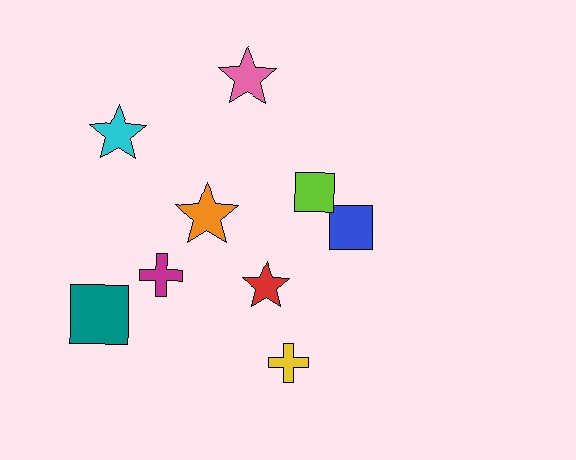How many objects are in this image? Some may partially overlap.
There are 9 objects.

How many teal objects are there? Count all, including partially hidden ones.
There is 1 teal object.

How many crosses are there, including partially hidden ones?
There are 2 crosses.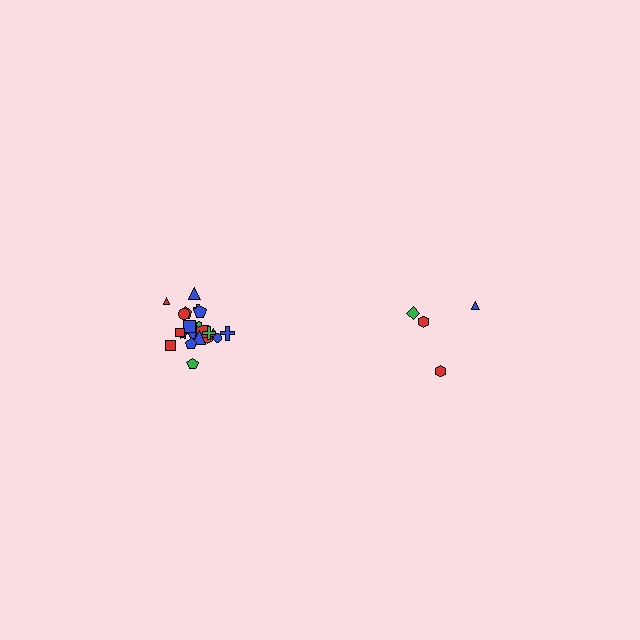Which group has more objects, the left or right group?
The left group.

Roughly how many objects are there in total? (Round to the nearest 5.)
Roughly 25 objects in total.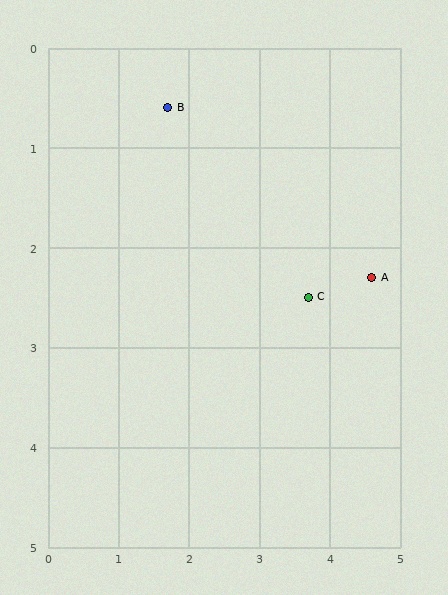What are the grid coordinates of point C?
Point C is at approximately (3.7, 2.5).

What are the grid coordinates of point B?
Point B is at approximately (1.7, 0.6).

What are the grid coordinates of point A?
Point A is at approximately (4.6, 2.3).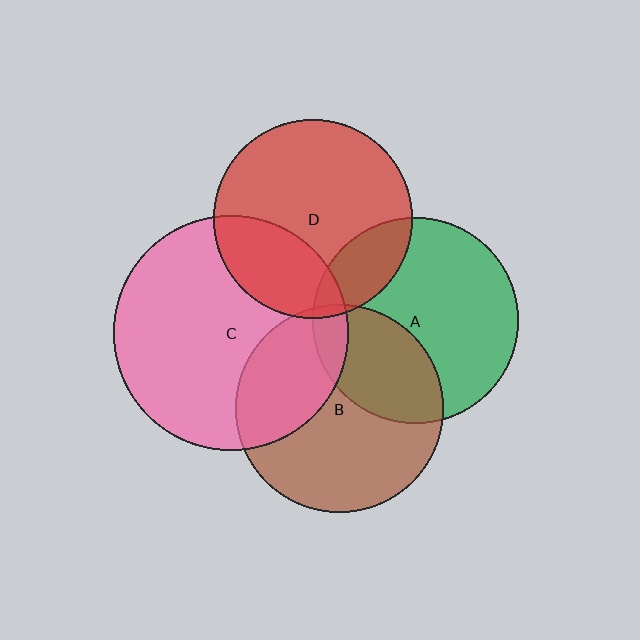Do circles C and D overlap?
Yes.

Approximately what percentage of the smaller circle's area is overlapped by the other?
Approximately 30%.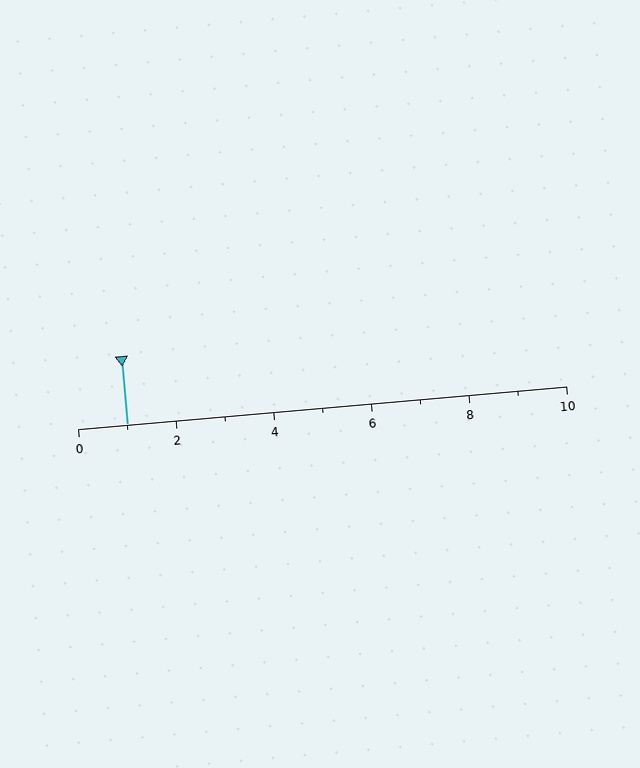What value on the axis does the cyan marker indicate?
The marker indicates approximately 1.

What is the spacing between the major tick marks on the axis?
The major ticks are spaced 2 apart.